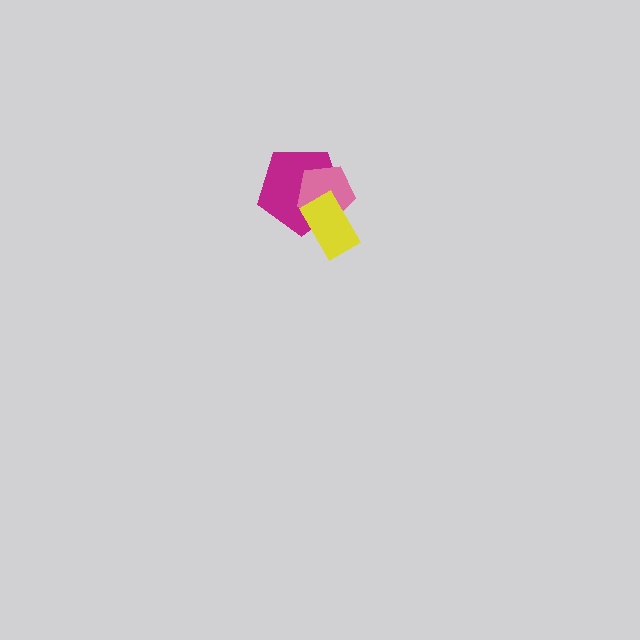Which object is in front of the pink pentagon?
The yellow rectangle is in front of the pink pentagon.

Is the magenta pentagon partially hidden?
Yes, it is partially covered by another shape.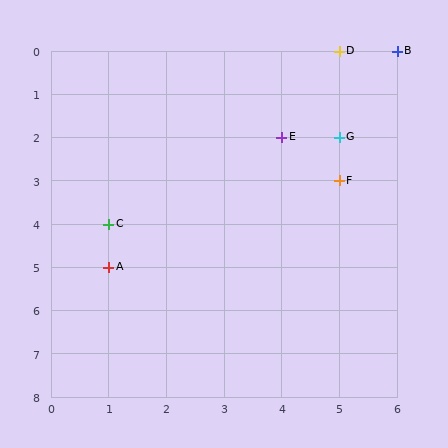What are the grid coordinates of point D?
Point D is at grid coordinates (5, 0).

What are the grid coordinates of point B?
Point B is at grid coordinates (6, 0).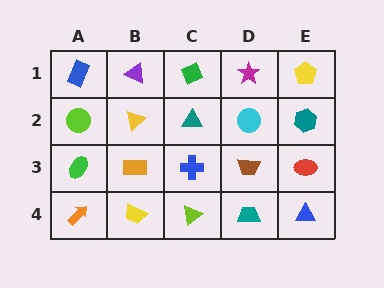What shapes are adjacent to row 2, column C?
A green diamond (row 1, column C), a blue cross (row 3, column C), a yellow triangle (row 2, column B), a cyan circle (row 2, column D).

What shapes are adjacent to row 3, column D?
A cyan circle (row 2, column D), a teal trapezoid (row 4, column D), a blue cross (row 3, column C), a red ellipse (row 3, column E).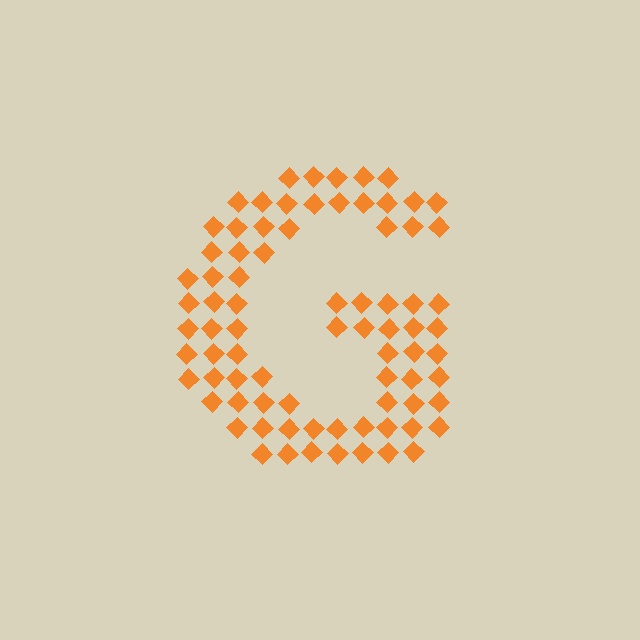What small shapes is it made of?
It is made of small diamonds.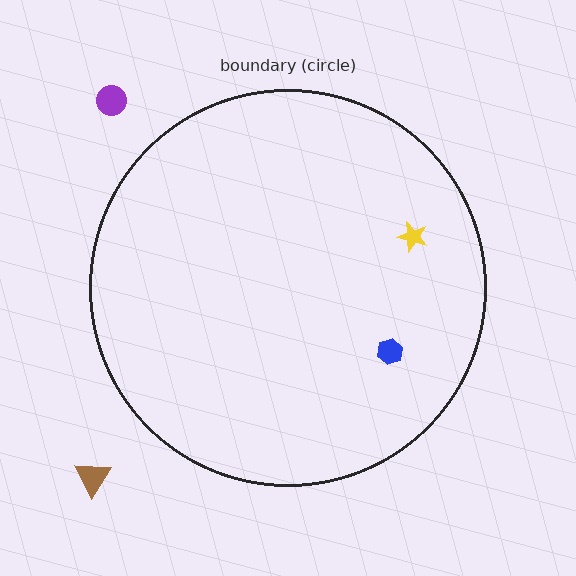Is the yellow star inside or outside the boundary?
Inside.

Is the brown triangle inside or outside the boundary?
Outside.